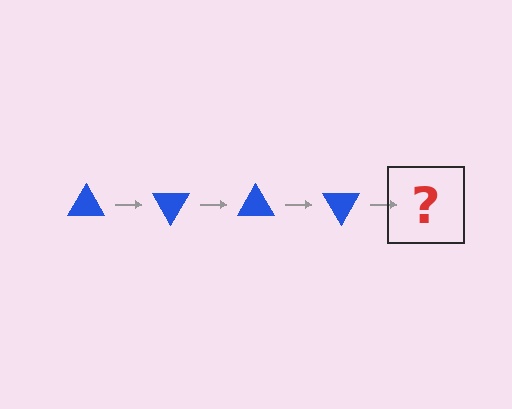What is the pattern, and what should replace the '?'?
The pattern is that the triangle rotates 60 degrees each step. The '?' should be a blue triangle rotated 240 degrees.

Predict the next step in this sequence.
The next step is a blue triangle rotated 240 degrees.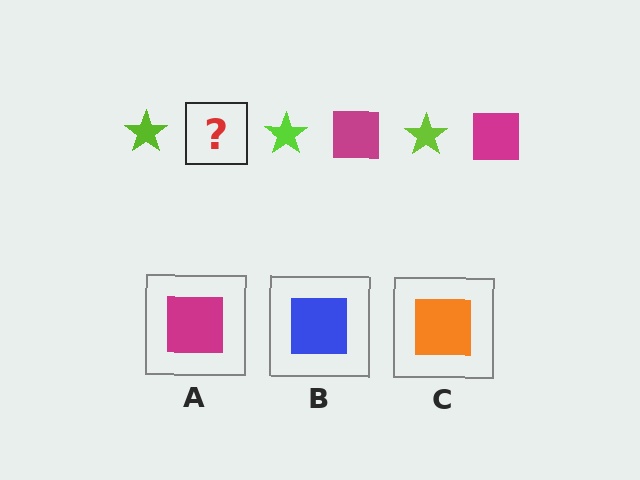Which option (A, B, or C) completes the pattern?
A.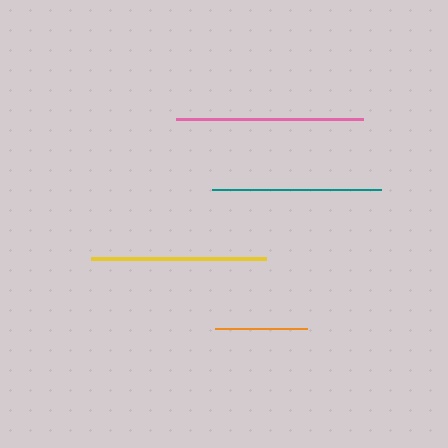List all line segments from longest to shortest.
From longest to shortest: pink, yellow, teal, orange.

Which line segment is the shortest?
The orange line is the shortest at approximately 92 pixels.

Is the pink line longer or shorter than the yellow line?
The pink line is longer than the yellow line.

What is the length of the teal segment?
The teal segment is approximately 169 pixels long.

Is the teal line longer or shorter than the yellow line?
The yellow line is longer than the teal line.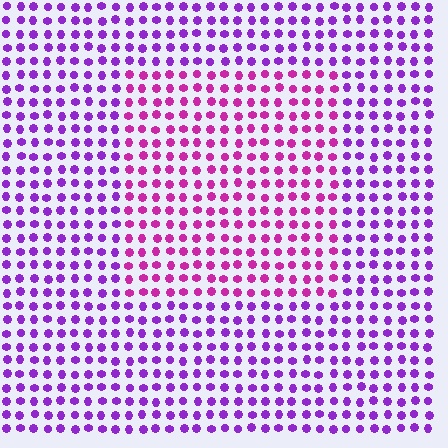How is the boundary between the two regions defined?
The boundary is defined purely by a slight shift in hue (about 35 degrees). Spacing, size, and orientation are identical on both sides.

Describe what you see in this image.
The image is filled with small purple elements in a uniform arrangement. A rectangle-shaped region is visible where the elements are tinted to a slightly different hue, forming a subtle color boundary.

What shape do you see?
I see a rectangle.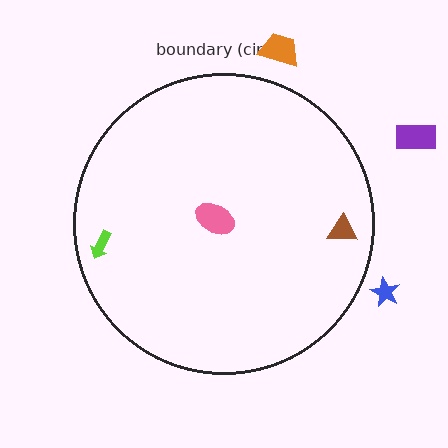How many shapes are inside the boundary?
3 inside, 3 outside.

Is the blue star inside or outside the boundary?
Outside.